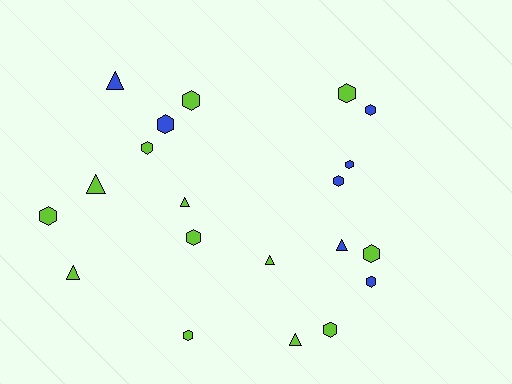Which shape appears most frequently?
Hexagon, with 13 objects.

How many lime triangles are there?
There are 5 lime triangles.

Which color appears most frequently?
Lime, with 13 objects.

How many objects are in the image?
There are 20 objects.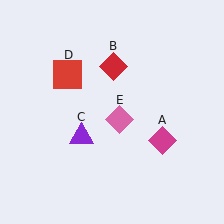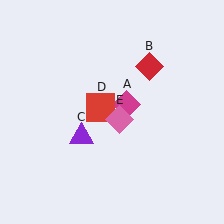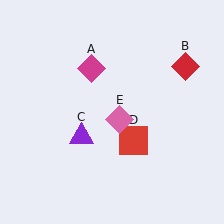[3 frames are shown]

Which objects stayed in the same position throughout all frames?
Purple triangle (object C) and pink diamond (object E) remained stationary.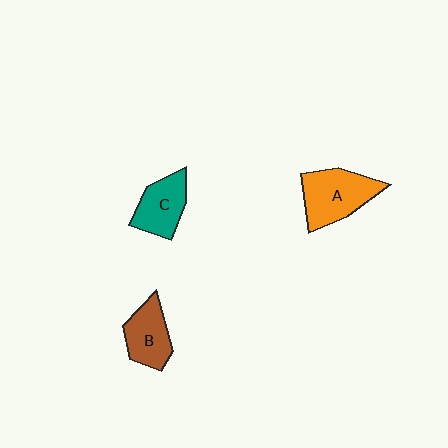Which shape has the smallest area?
Shape B (brown).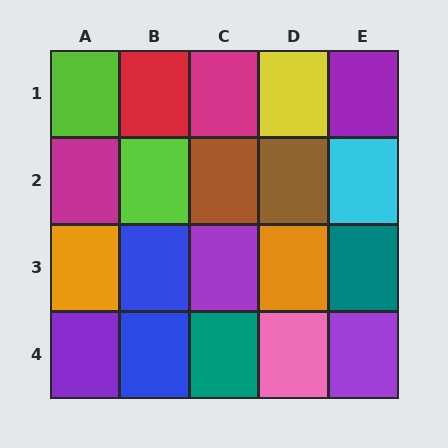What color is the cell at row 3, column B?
Blue.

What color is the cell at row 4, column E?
Purple.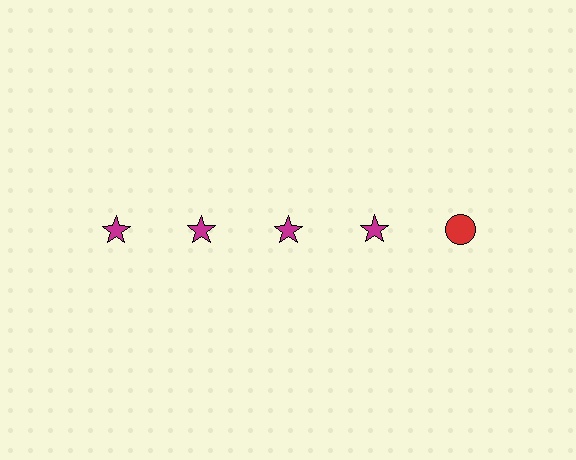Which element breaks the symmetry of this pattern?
The red circle in the top row, rightmost column breaks the symmetry. All other shapes are magenta stars.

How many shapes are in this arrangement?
There are 5 shapes arranged in a grid pattern.